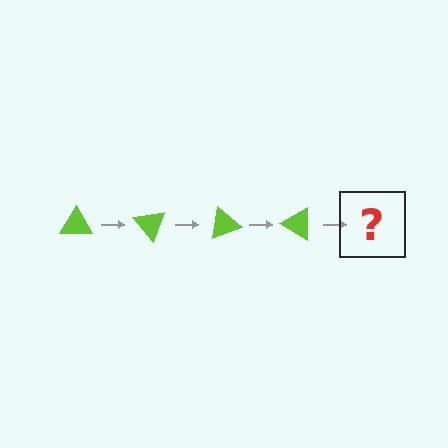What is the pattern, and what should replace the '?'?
The pattern is that the triangle rotates 50 degrees each step. The '?' should be a lime triangle rotated 200 degrees.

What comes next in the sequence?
The next element should be a lime triangle rotated 200 degrees.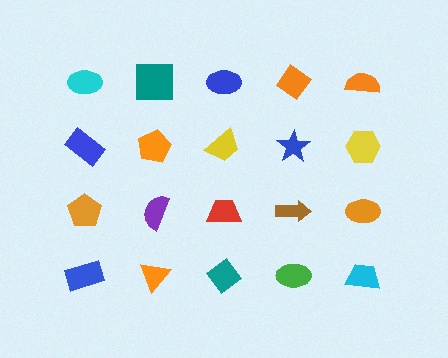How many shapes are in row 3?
5 shapes.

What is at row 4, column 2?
An orange triangle.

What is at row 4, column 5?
A cyan trapezoid.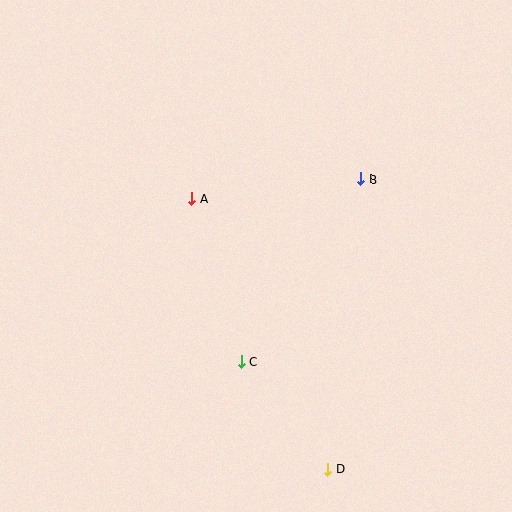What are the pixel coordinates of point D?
Point D is at (328, 470).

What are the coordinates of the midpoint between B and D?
The midpoint between B and D is at (345, 324).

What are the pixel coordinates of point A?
Point A is at (192, 199).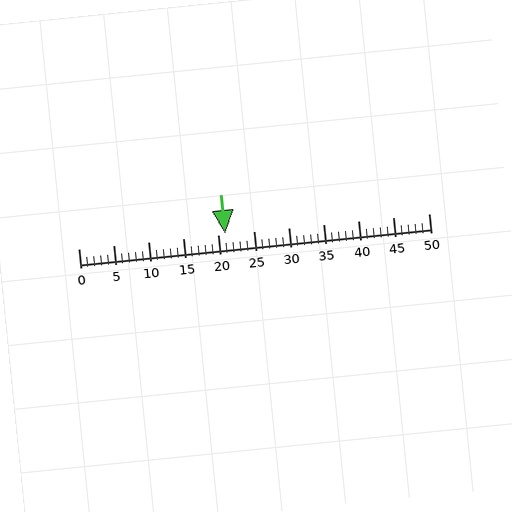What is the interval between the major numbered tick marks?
The major tick marks are spaced 5 units apart.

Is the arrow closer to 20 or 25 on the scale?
The arrow is closer to 20.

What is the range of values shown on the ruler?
The ruler shows values from 0 to 50.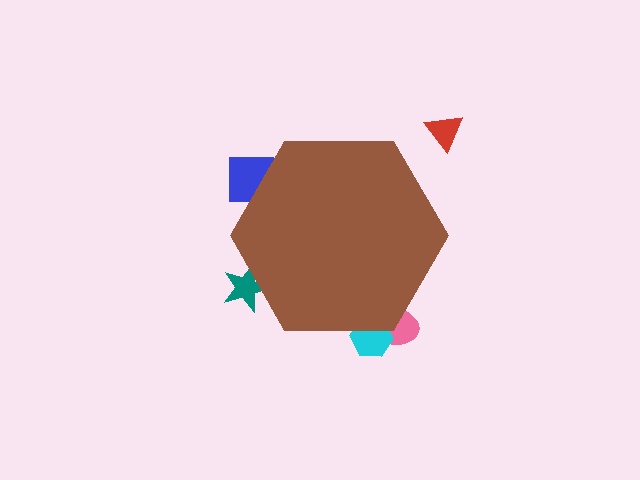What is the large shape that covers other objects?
A brown hexagon.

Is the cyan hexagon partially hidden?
Yes, the cyan hexagon is partially hidden behind the brown hexagon.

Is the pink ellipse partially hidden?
Yes, the pink ellipse is partially hidden behind the brown hexagon.